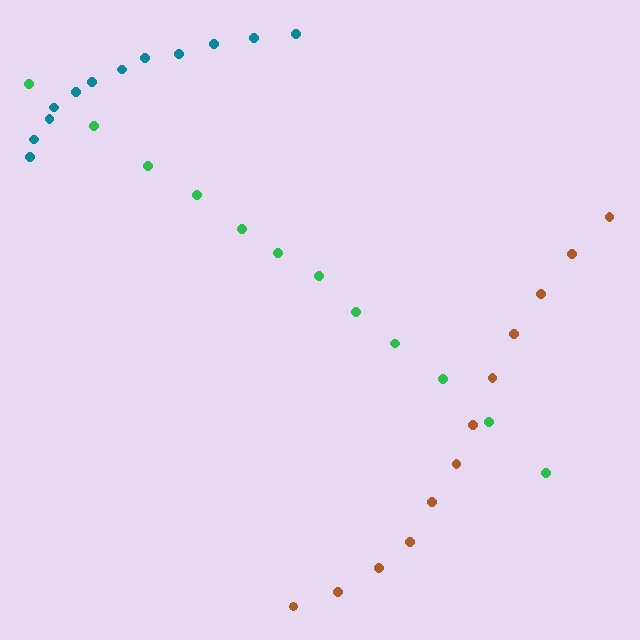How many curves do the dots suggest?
There are 3 distinct paths.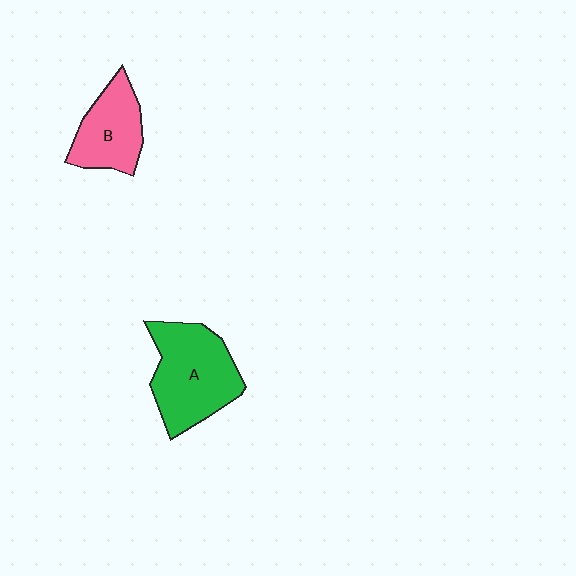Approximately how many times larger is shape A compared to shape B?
Approximately 1.5 times.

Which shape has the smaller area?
Shape B (pink).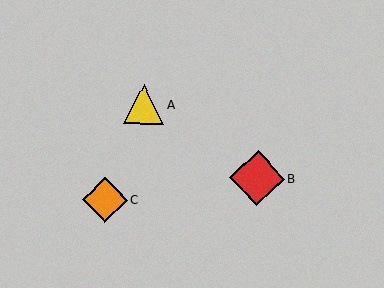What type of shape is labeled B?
Shape B is a red diamond.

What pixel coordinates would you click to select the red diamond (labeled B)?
Click at (257, 178) to select the red diamond B.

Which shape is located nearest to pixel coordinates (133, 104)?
The yellow triangle (labeled A) at (144, 104) is nearest to that location.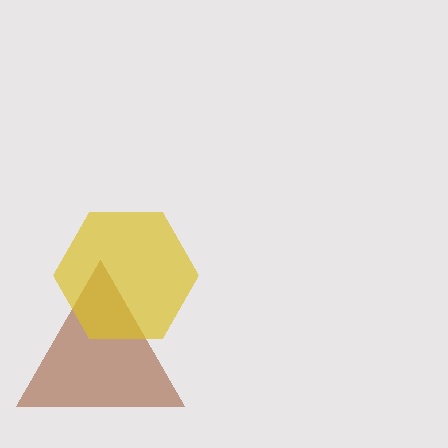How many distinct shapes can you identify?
There are 2 distinct shapes: a brown triangle, a yellow hexagon.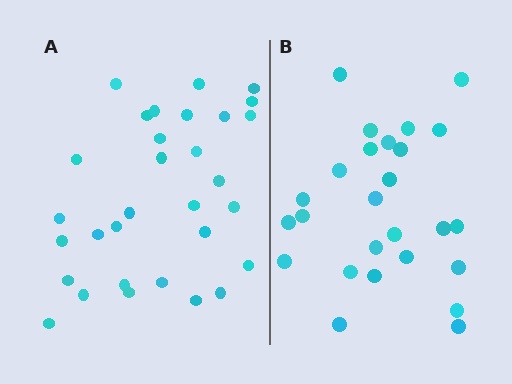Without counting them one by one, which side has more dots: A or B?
Region A (the left region) has more dots.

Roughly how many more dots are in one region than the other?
Region A has about 5 more dots than region B.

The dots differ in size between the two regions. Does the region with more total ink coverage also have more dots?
No. Region B has more total ink coverage because its dots are larger, but region A actually contains more individual dots. Total area can be misleading — the number of items is what matters here.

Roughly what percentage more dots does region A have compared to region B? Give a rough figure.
About 20% more.